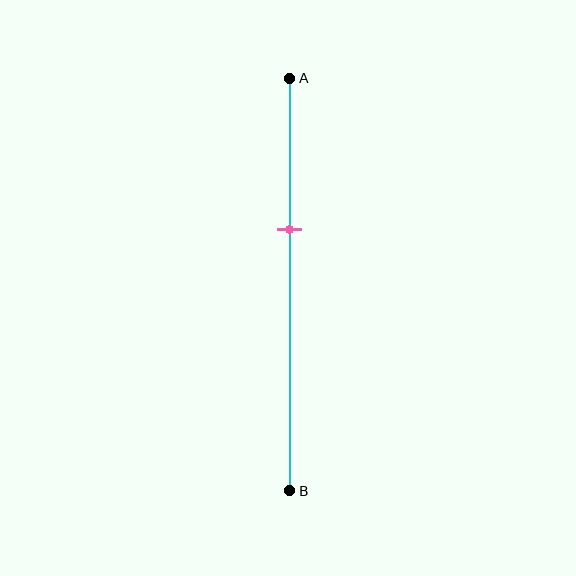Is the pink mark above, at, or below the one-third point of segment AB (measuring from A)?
The pink mark is below the one-third point of segment AB.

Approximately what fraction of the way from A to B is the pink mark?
The pink mark is approximately 35% of the way from A to B.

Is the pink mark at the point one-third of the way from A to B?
No, the mark is at about 35% from A, not at the 33% one-third point.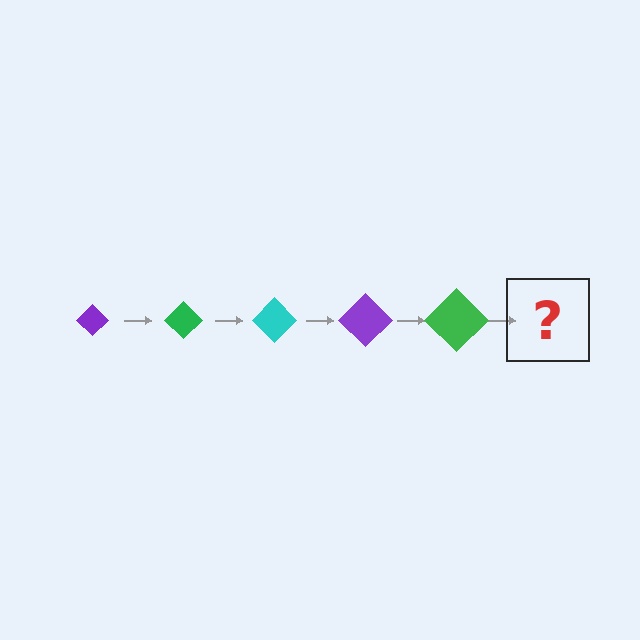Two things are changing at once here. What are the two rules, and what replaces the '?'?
The two rules are that the diamond grows larger each step and the color cycles through purple, green, and cyan. The '?' should be a cyan diamond, larger than the previous one.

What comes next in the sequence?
The next element should be a cyan diamond, larger than the previous one.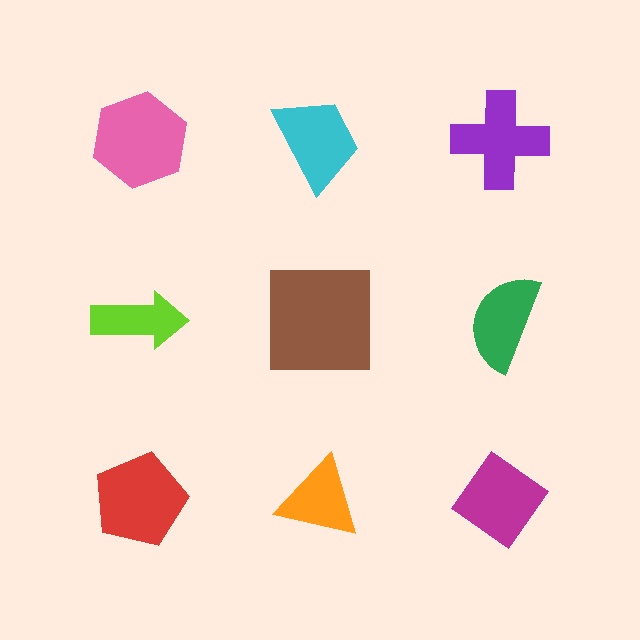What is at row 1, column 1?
A pink hexagon.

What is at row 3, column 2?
An orange triangle.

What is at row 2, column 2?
A brown square.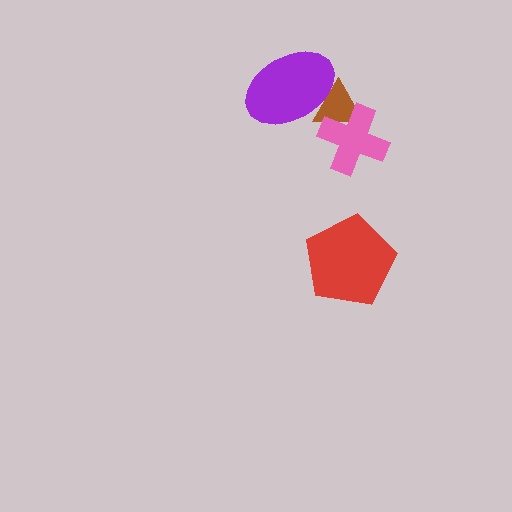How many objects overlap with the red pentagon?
0 objects overlap with the red pentagon.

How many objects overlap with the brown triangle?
2 objects overlap with the brown triangle.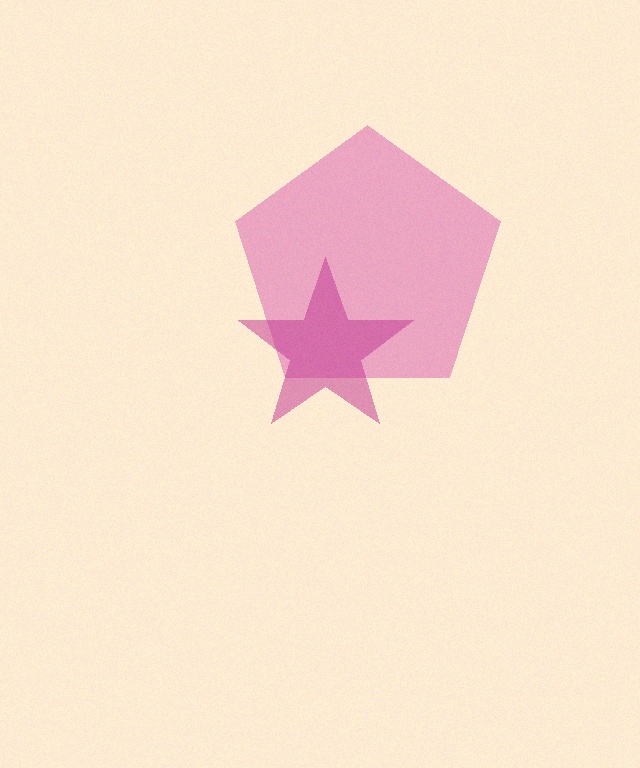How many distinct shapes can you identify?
There are 2 distinct shapes: a pink pentagon, a magenta star.